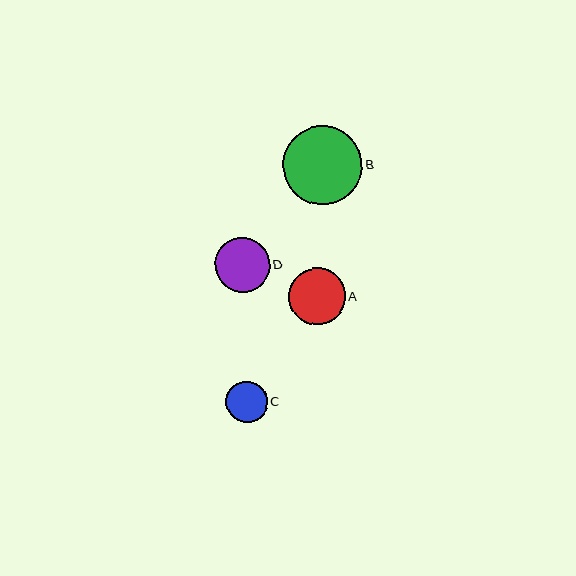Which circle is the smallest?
Circle C is the smallest with a size of approximately 41 pixels.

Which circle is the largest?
Circle B is the largest with a size of approximately 79 pixels.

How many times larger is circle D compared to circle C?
Circle D is approximately 1.3 times the size of circle C.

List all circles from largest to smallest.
From largest to smallest: B, A, D, C.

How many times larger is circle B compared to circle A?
Circle B is approximately 1.4 times the size of circle A.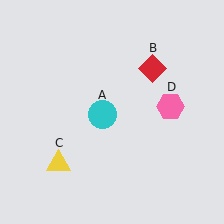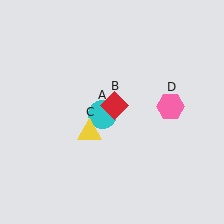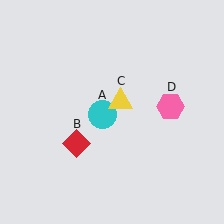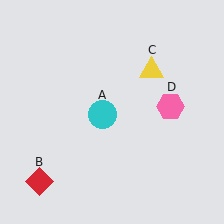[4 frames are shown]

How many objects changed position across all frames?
2 objects changed position: red diamond (object B), yellow triangle (object C).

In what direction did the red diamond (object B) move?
The red diamond (object B) moved down and to the left.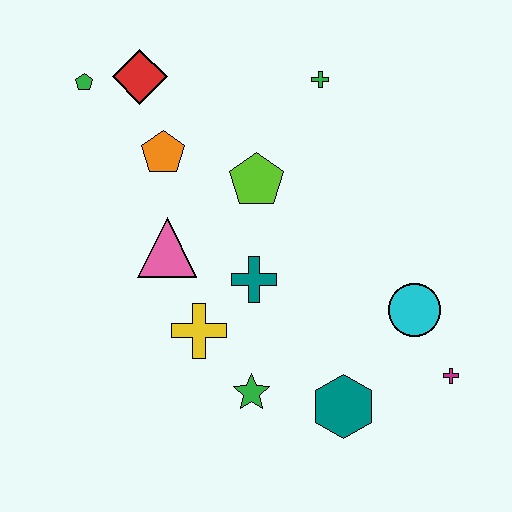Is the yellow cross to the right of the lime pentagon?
No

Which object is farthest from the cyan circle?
The green pentagon is farthest from the cyan circle.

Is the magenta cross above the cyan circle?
No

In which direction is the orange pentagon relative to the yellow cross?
The orange pentagon is above the yellow cross.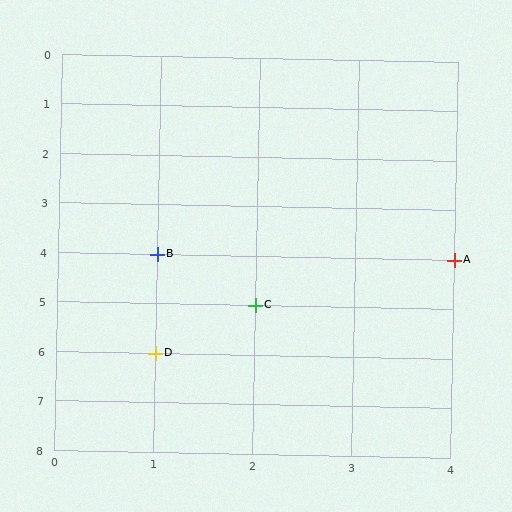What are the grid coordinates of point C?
Point C is at grid coordinates (2, 5).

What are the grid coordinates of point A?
Point A is at grid coordinates (4, 4).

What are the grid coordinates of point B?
Point B is at grid coordinates (1, 4).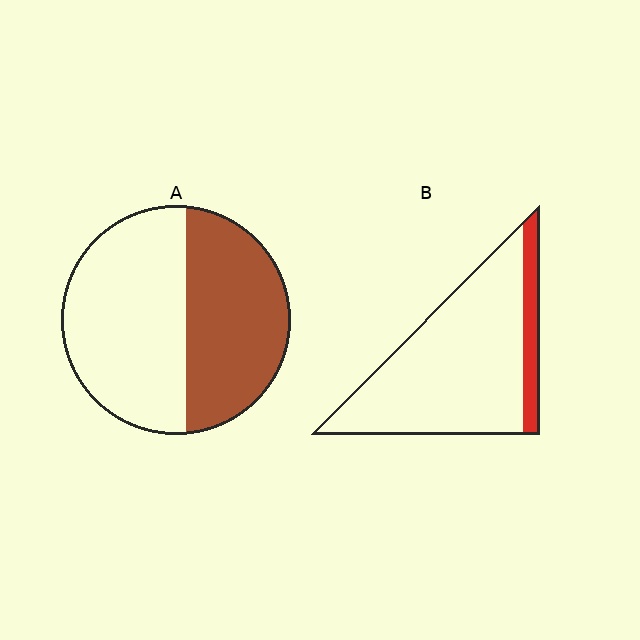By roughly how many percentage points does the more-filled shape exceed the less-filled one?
By roughly 30 percentage points (A over B).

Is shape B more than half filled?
No.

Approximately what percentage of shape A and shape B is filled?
A is approximately 45% and B is approximately 15%.